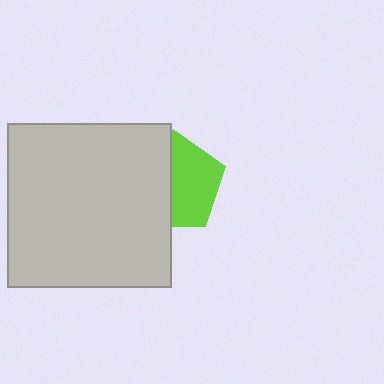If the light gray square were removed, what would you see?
You would see the complete lime pentagon.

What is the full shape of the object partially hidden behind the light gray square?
The partially hidden object is a lime pentagon.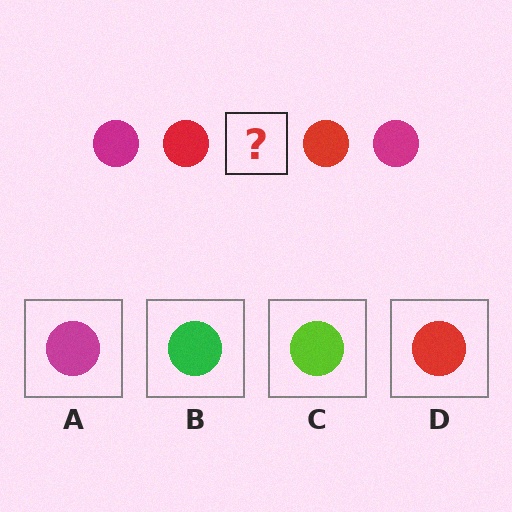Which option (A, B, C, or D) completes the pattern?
A.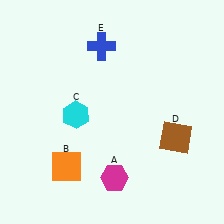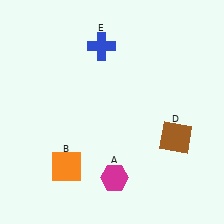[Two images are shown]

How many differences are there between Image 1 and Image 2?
There is 1 difference between the two images.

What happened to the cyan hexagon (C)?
The cyan hexagon (C) was removed in Image 2. It was in the bottom-left area of Image 1.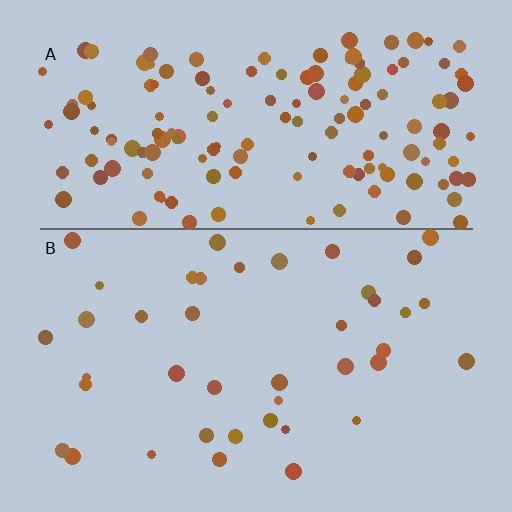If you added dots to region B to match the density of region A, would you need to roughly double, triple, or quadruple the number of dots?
Approximately quadruple.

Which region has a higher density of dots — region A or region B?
A (the top).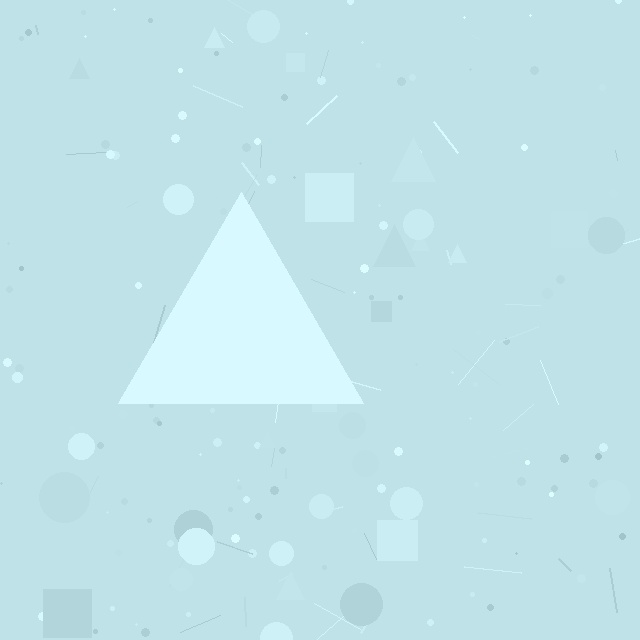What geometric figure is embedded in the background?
A triangle is embedded in the background.